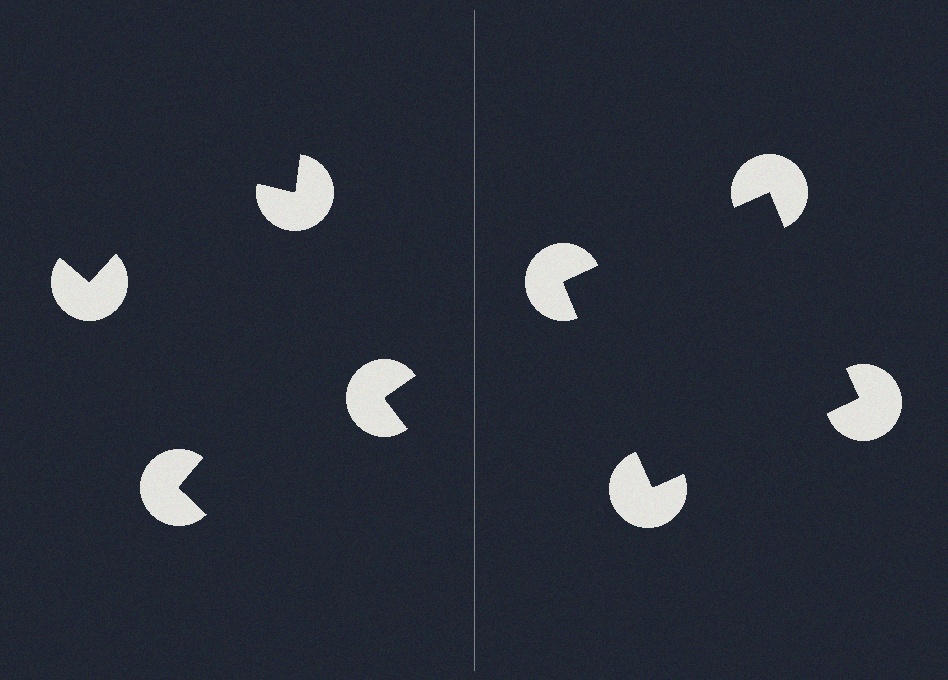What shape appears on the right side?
An illusory square.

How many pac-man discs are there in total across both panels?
8 — 4 on each side.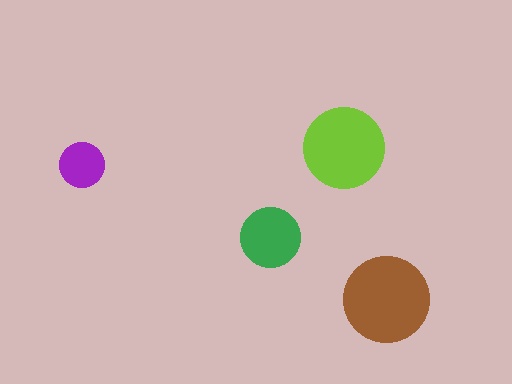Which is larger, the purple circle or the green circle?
The green one.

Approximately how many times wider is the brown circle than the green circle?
About 1.5 times wider.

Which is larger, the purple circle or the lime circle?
The lime one.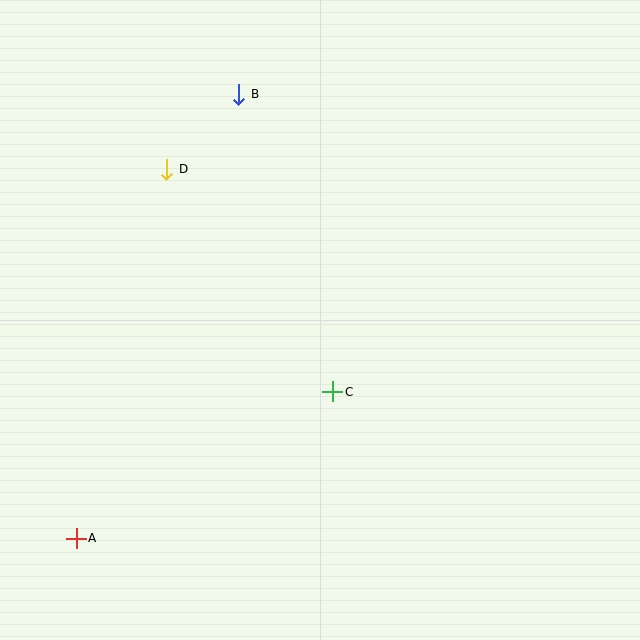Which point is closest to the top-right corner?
Point B is closest to the top-right corner.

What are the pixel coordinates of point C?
Point C is at (333, 392).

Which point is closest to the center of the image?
Point C at (333, 392) is closest to the center.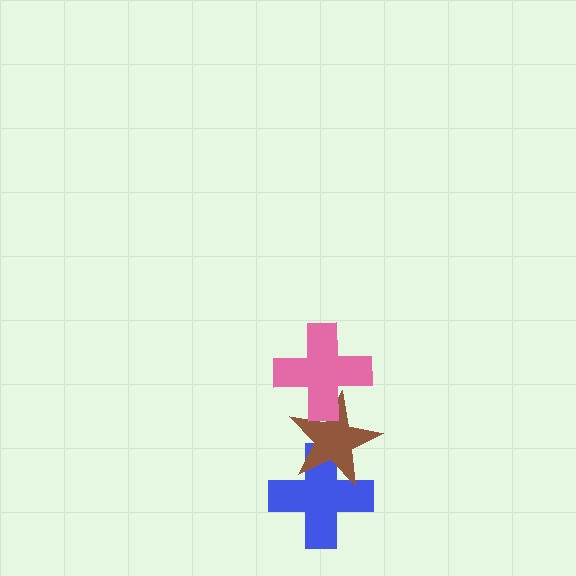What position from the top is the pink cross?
The pink cross is 1st from the top.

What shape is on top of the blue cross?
The brown star is on top of the blue cross.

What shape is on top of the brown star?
The pink cross is on top of the brown star.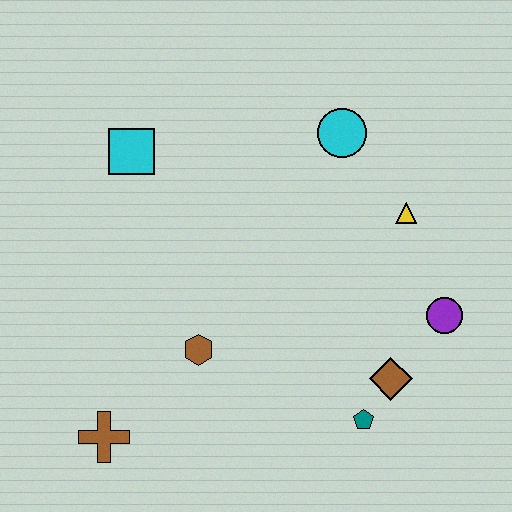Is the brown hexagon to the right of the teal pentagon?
No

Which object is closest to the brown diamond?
The teal pentagon is closest to the brown diamond.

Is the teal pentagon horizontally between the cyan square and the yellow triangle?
Yes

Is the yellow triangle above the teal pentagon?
Yes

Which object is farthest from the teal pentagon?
The cyan square is farthest from the teal pentagon.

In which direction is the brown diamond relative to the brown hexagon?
The brown diamond is to the right of the brown hexagon.